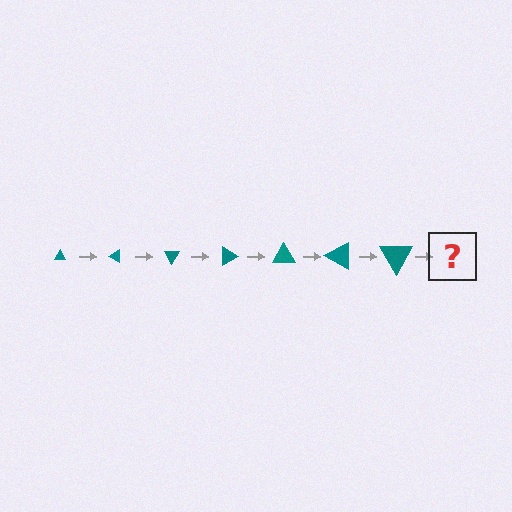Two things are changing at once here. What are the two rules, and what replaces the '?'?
The two rules are that the triangle grows larger each step and it rotates 30 degrees each step. The '?' should be a triangle, larger than the previous one and rotated 210 degrees from the start.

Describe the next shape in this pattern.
It should be a triangle, larger than the previous one and rotated 210 degrees from the start.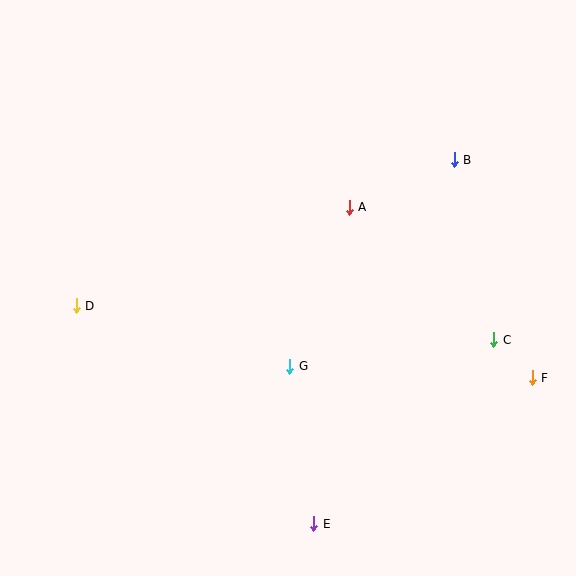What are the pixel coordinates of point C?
Point C is at (494, 340).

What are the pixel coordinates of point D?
Point D is at (76, 306).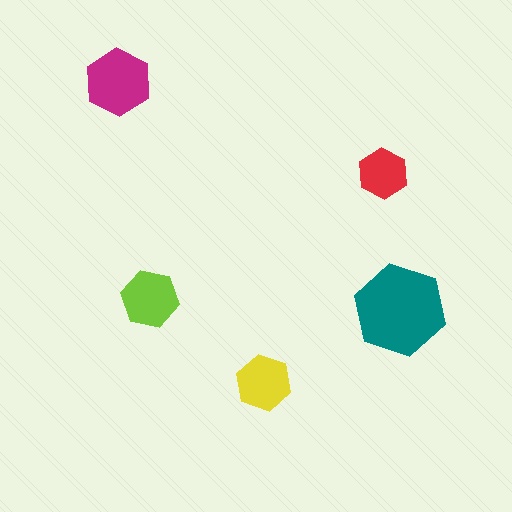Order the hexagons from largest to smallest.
the teal one, the magenta one, the lime one, the yellow one, the red one.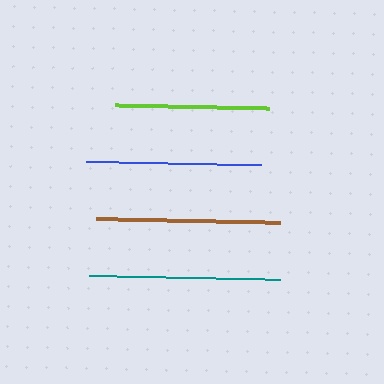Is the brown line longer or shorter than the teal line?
The teal line is longer than the brown line.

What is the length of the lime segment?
The lime segment is approximately 155 pixels long.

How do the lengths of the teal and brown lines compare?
The teal and brown lines are approximately the same length.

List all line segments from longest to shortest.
From longest to shortest: teal, brown, blue, lime.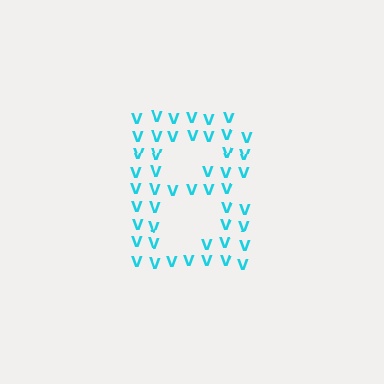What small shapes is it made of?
It is made of small letter V's.